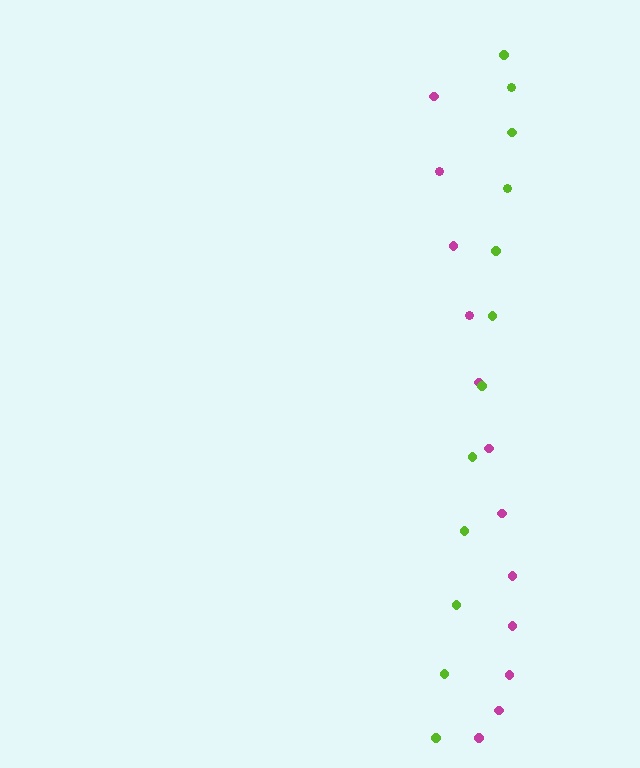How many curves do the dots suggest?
There are 2 distinct paths.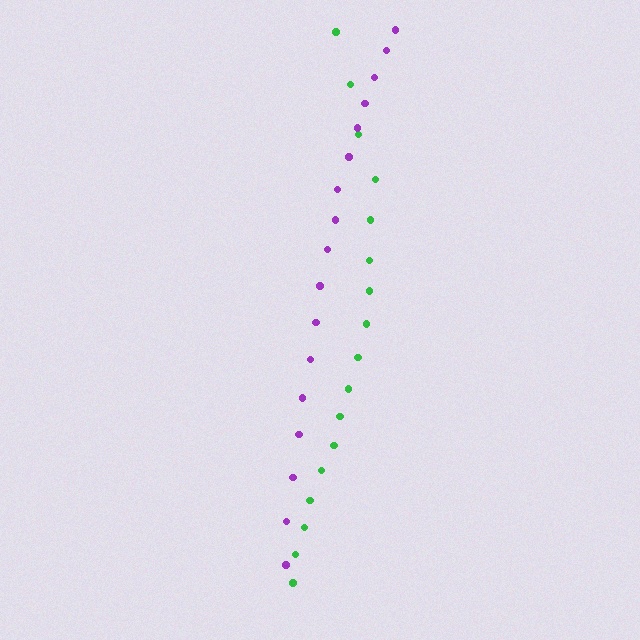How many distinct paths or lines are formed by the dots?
There are 2 distinct paths.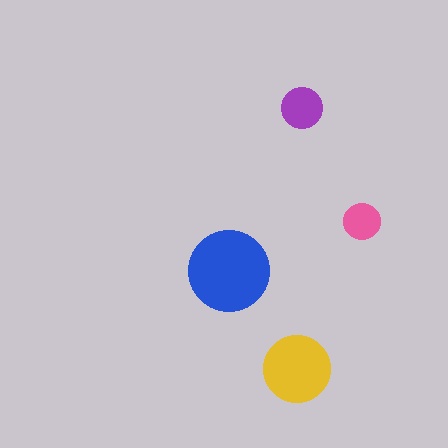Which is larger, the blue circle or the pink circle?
The blue one.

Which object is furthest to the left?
The blue circle is leftmost.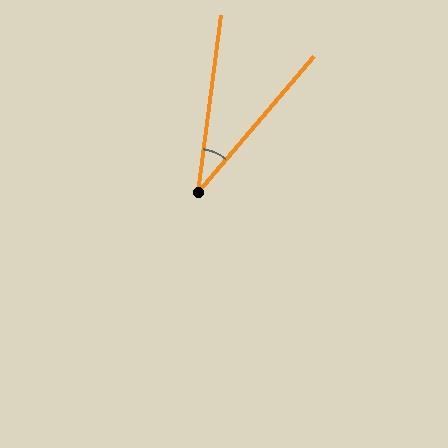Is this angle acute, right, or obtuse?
It is acute.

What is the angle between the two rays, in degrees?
Approximately 33 degrees.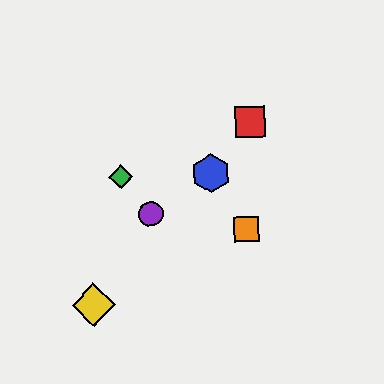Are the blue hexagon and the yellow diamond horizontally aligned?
No, the blue hexagon is at y≈174 and the yellow diamond is at y≈305.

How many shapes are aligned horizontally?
2 shapes (the blue hexagon, the green diamond) are aligned horizontally.